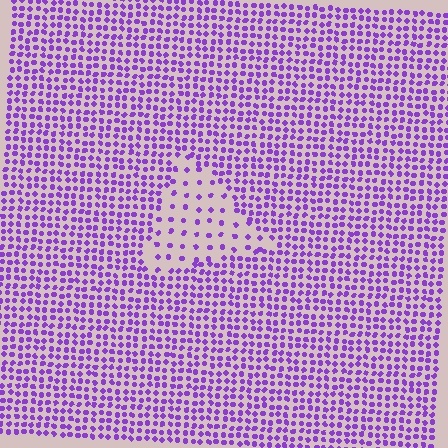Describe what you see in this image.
The image contains small purple elements arranged at two different densities. A triangle-shaped region is visible where the elements are less densely packed than the surrounding area.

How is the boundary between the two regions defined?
The boundary is defined by a change in element density (approximately 2.7x ratio). All elements are the same color, size, and shape.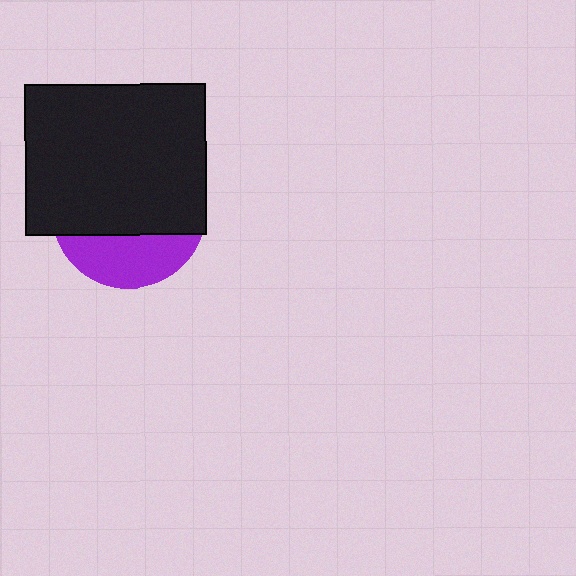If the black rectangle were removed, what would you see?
You would see the complete purple circle.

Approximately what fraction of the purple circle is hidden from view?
Roughly 70% of the purple circle is hidden behind the black rectangle.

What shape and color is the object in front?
The object in front is a black rectangle.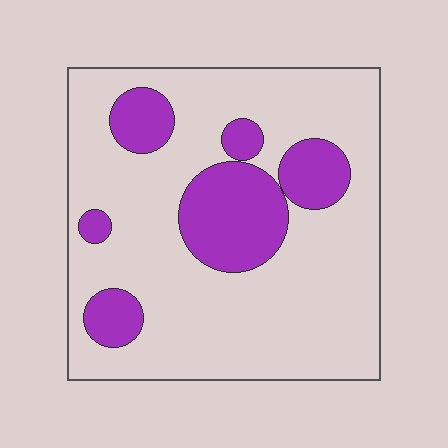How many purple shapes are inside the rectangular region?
6.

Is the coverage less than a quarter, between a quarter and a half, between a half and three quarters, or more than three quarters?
Less than a quarter.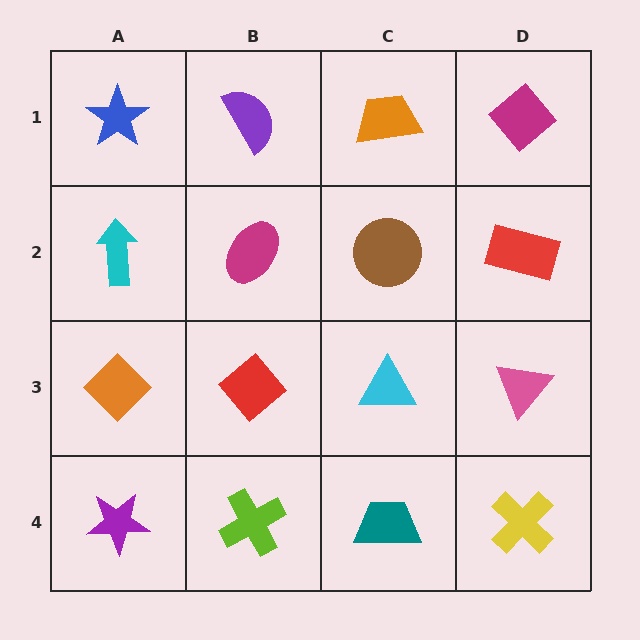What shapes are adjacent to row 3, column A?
A cyan arrow (row 2, column A), a purple star (row 4, column A), a red diamond (row 3, column B).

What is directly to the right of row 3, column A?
A red diamond.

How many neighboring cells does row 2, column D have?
3.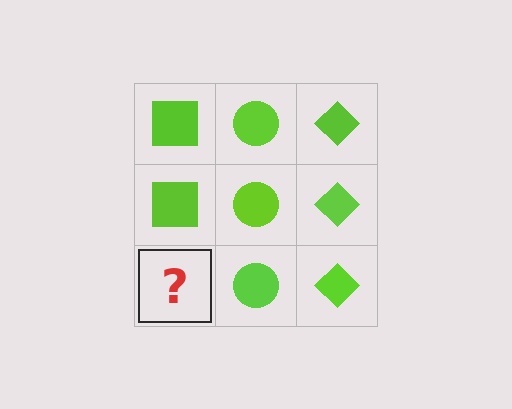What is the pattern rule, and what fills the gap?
The rule is that each column has a consistent shape. The gap should be filled with a lime square.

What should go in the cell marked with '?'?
The missing cell should contain a lime square.